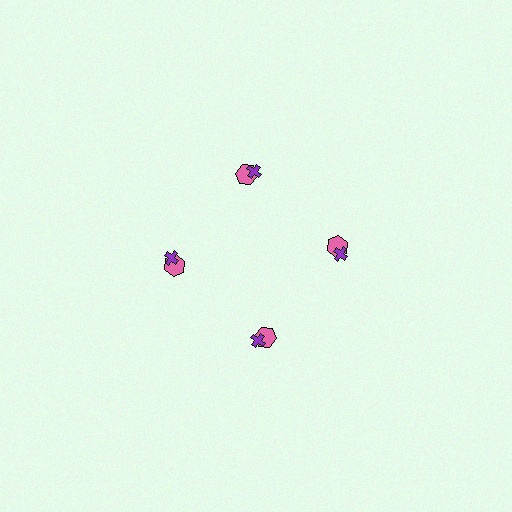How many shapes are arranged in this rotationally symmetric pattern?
There are 8 shapes, arranged in 4 groups of 2.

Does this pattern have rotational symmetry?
Yes, this pattern has 4-fold rotational symmetry. It looks the same after rotating 90 degrees around the center.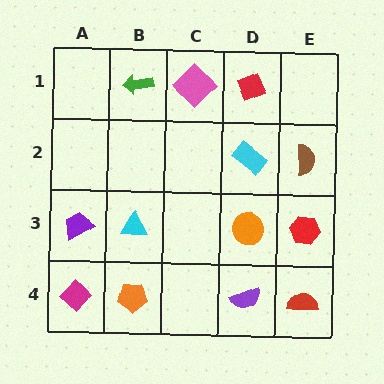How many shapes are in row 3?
4 shapes.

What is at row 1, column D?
A red diamond.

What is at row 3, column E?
A red hexagon.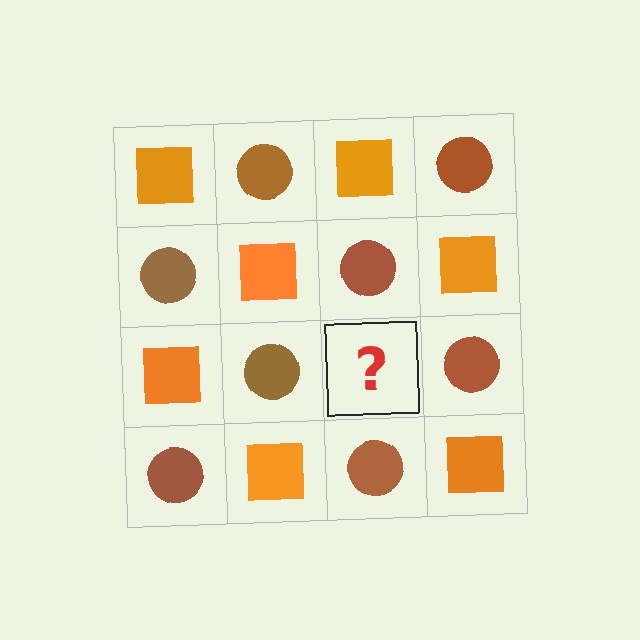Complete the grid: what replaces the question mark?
The question mark should be replaced with an orange square.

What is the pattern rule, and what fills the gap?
The rule is that it alternates orange square and brown circle in a checkerboard pattern. The gap should be filled with an orange square.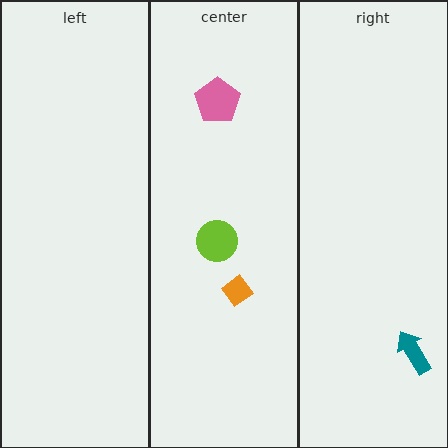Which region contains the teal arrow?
The right region.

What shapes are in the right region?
The teal arrow.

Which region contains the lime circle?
The center region.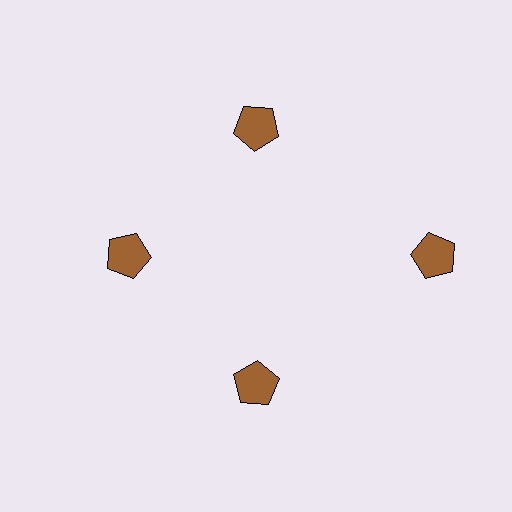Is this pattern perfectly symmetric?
No. The 4 brown pentagons are arranged in a ring, but one element near the 3 o'clock position is pushed outward from the center, breaking the 4-fold rotational symmetry.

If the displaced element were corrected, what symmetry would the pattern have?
It would have 4-fold rotational symmetry — the pattern would map onto itself every 90 degrees.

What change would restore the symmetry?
The symmetry would be restored by moving it inward, back onto the ring so that all 4 pentagons sit at equal angles and equal distance from the center.